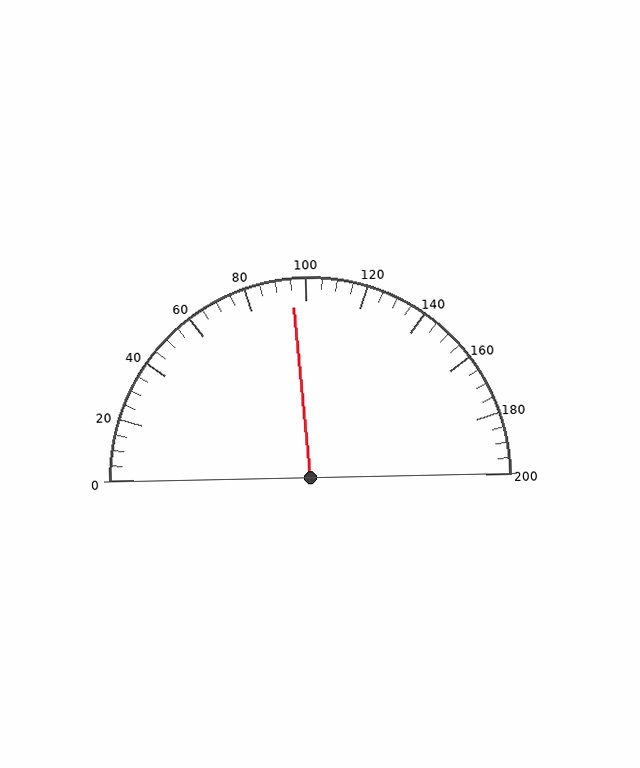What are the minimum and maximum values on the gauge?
The gauge ranges from 0 to 200.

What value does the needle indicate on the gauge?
The needle indicates approximately 95.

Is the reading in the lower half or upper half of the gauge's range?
The reading is in the lower half of the range (0 to 200).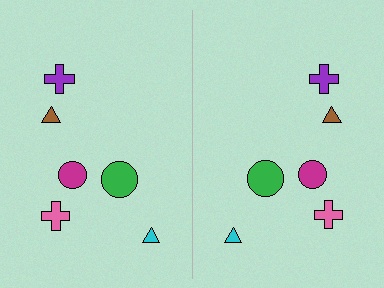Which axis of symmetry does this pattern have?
The pattern has a vertical axis of symmetry running through the center of the image.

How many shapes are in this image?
There are 12 shapes in this image.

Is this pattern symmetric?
Yes, this pattern has bilateral (reflection) symmetry.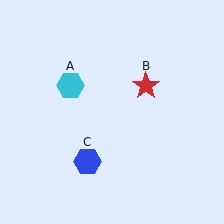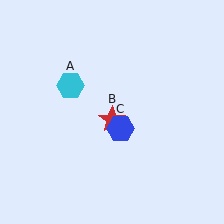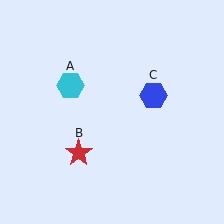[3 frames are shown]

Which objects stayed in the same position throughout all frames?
Cyan hexagon (object A) remained stationary.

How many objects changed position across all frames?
2 objects changed position: red star (object B), blue hexagon (object C).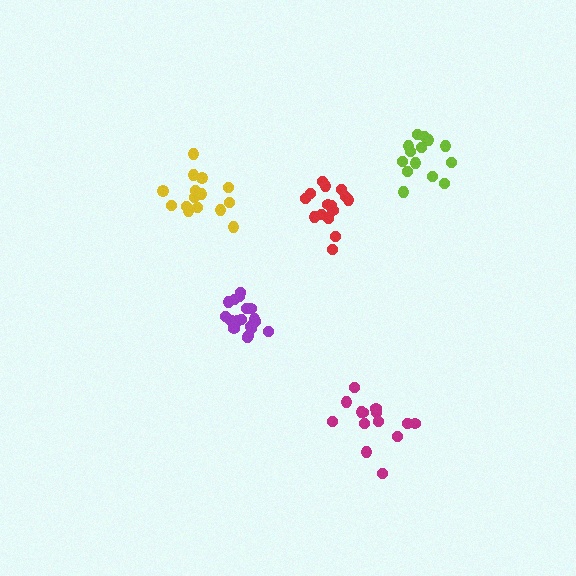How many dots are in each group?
Group 1: 14 dots, Group 2: 19 dots, Group 3: 15 dots, Group 4: 15 dots, Group 5: 15 dots (78 total).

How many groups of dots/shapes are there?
There are 5 groups.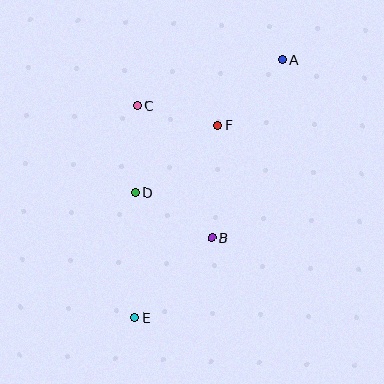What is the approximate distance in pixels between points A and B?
The distance between A and B is approximately 192 pixels.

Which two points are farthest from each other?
Points A and E are farthest from each other.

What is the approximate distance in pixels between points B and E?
The distance between B and E is approximately 111 pixels.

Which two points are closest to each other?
Points C and F are closest to each other.